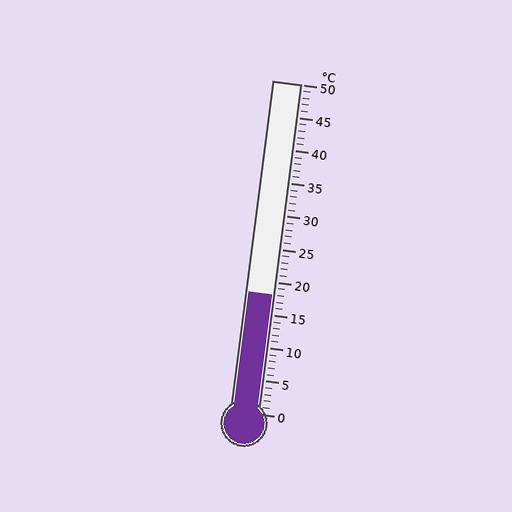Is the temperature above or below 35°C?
The temperature is below 35°C.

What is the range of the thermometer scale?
The thermometer scale ranges from 0°C to 50°C.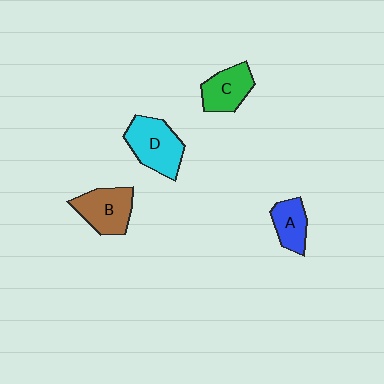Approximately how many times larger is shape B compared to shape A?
Approximately 1.5 times.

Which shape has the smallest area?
Shape A (blue).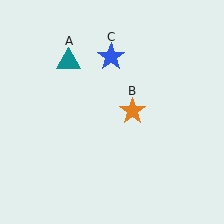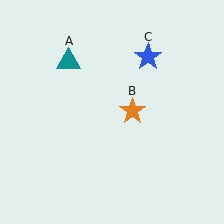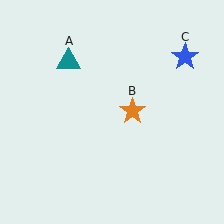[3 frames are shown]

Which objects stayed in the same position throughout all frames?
Teal triangle (object A) and orange star (object B) remained stationary.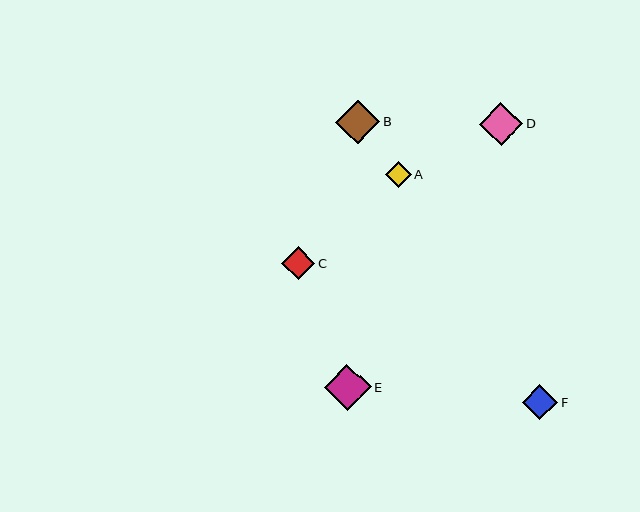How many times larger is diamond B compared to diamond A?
Diamond B is approximately 1.7 times the size of diamond A.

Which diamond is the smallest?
Diamond A is the smallest with a size of approximately 26 pixels.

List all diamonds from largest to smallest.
From largest to smallest: E, B, D, F, C, A.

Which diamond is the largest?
Diamond E is the largest with a size of approximately 47 pixels.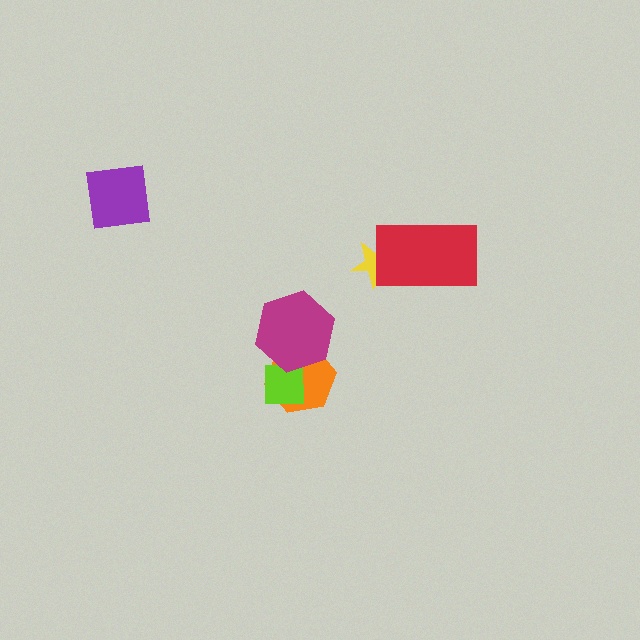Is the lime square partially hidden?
Yes, it is partially covered by another shape.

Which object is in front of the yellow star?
The red rectangle is in front of the yellow star.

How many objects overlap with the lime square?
2 objects overlap with the lime square.